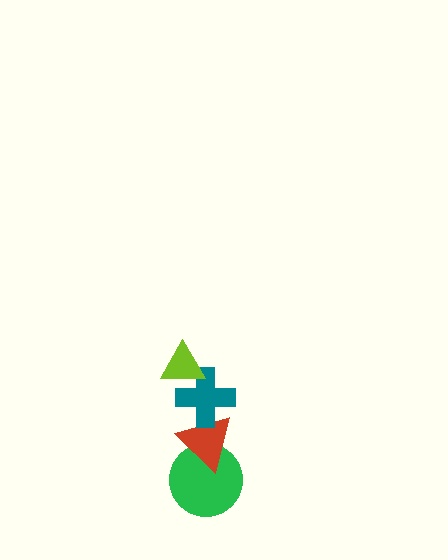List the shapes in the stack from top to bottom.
From top to bottom: the lime triangle, the teal cross, the red triangle, the green circle.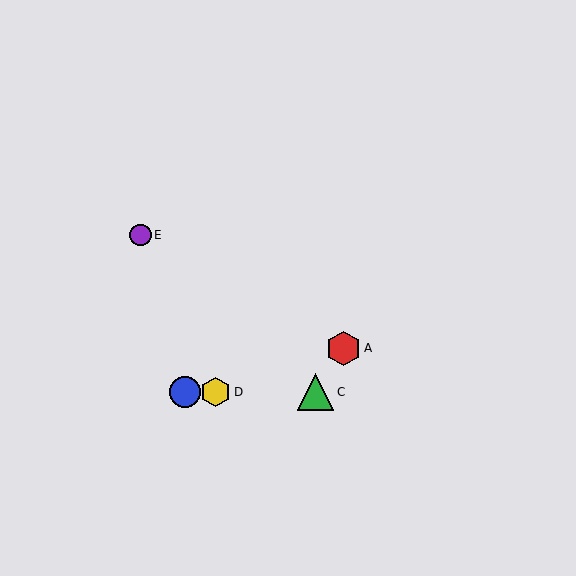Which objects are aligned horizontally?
Objects B, C, D are aligned horizontally.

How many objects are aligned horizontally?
3 objects (B, C, D) are aligned horizontally.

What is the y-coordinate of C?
Object C is at y≈392.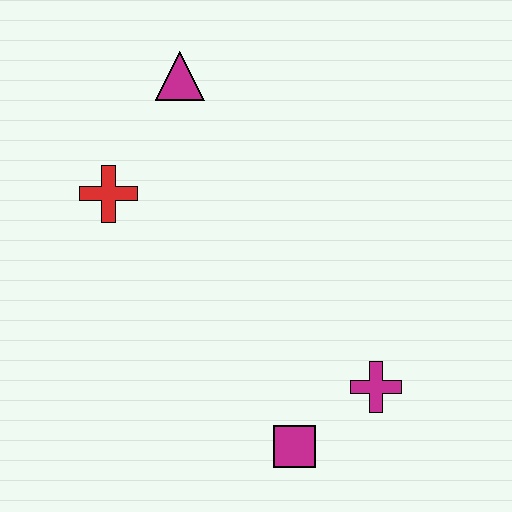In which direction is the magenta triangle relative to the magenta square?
The magenta triangle is above the magenta square.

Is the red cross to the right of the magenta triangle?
No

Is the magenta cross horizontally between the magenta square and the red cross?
No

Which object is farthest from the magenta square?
The magenta triangle is farthest from the magenta square.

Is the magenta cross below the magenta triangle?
Yes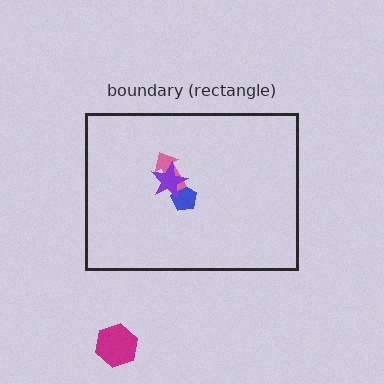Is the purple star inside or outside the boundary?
Inside.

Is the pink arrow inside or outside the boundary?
Inside.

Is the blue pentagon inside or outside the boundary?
Inside.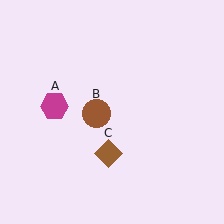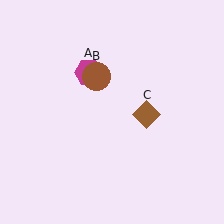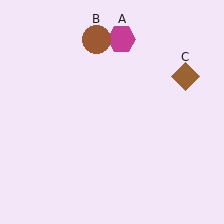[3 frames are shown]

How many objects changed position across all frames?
3 objects changed position: magenta hexagon (object A), brown circle (object B), brown diamond (object C).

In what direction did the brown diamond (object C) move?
The brown diamond (object C) moved up and to the right.